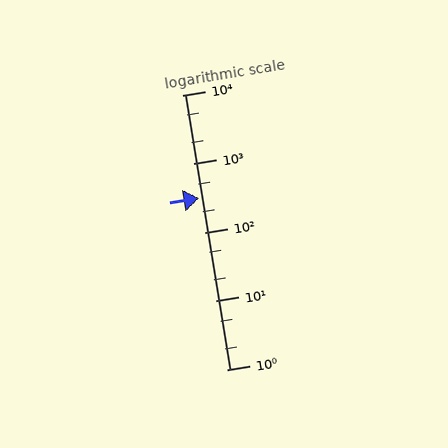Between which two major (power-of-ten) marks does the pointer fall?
The pointer is between 100 and 1000.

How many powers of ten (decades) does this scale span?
The scale spans 4 decades, from 1 to 10000.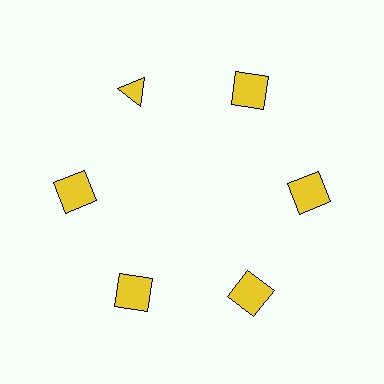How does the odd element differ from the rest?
It has a different shape: triangle instead of square.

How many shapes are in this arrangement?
There are 6 shapes arranged in a ring pattern.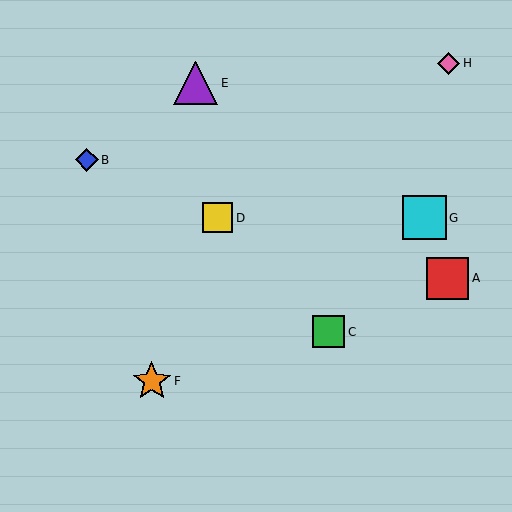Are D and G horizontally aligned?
Yes, both are at y≈218.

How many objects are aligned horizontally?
2 objects (D, G) are aligned horizontally.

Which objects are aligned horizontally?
Objects D, G are aligned horizontally.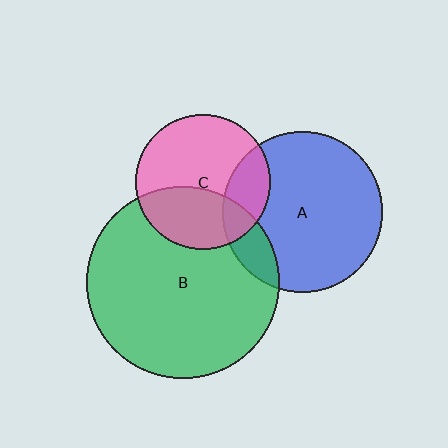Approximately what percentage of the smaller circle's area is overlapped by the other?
Approximately 20%.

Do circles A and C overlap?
Yes.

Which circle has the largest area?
Circle B (green).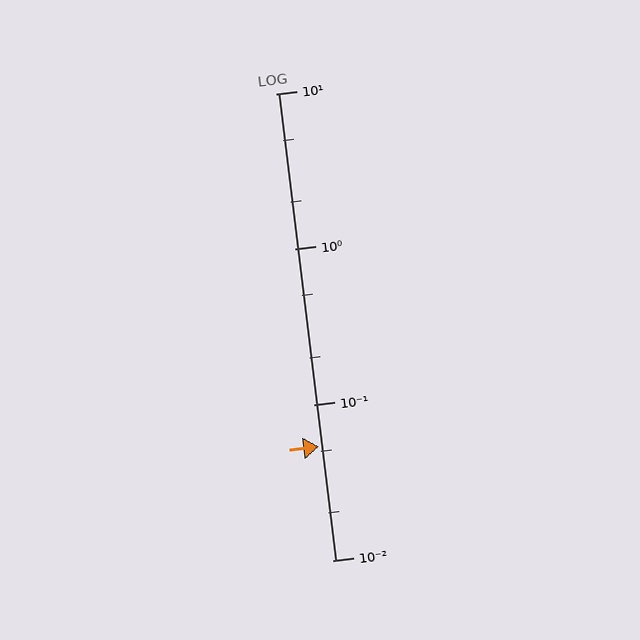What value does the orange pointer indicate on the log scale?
The pointer indicates approximately 0.054.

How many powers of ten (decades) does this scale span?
The scale spans 3 decades, from 0.01 to 10.